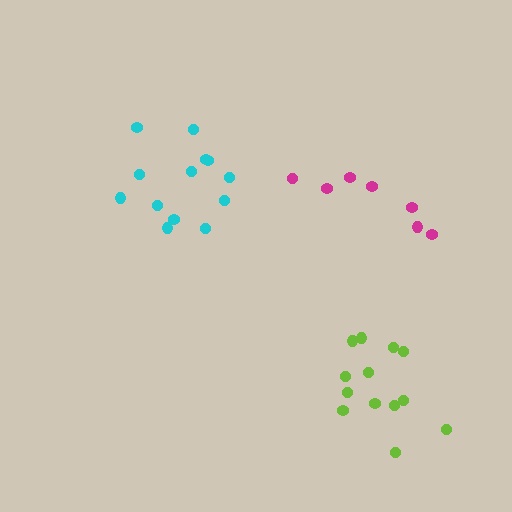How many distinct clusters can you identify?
There are 3 distinct clusters.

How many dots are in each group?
Group 1: 13 dots, Group 2: 7 dots, Group 3: 13 dots (33 total).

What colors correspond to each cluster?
The clusters are colored: lime, magenta, cyan.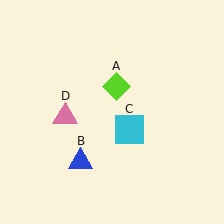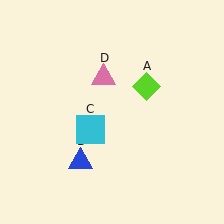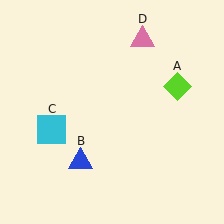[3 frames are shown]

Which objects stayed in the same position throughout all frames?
Blue triangle (object B) remained stationary.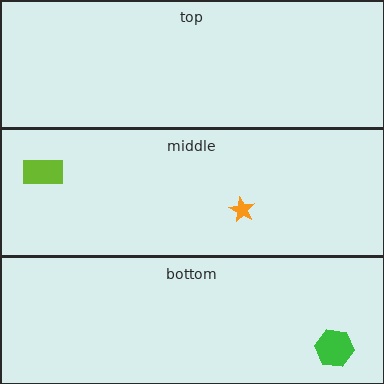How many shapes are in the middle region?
2.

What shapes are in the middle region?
The orange star, the lime rectangle.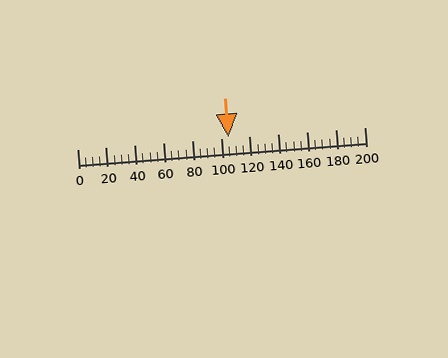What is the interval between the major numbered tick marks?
The major tick marks are spaced 20 units apart.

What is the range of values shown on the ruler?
The ruler shows values from 0 to 200.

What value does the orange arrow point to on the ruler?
The orange arrow points to approximately 105.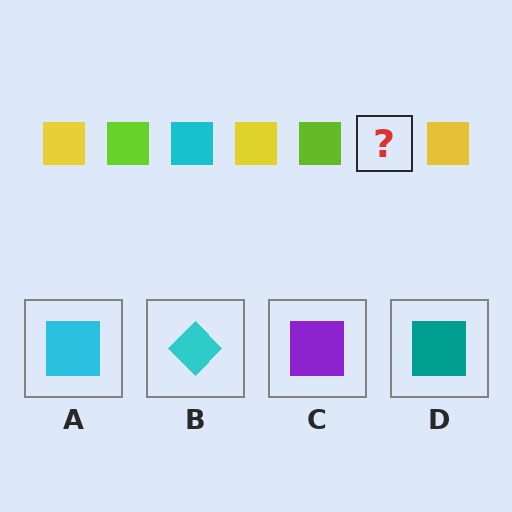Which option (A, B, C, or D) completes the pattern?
A.